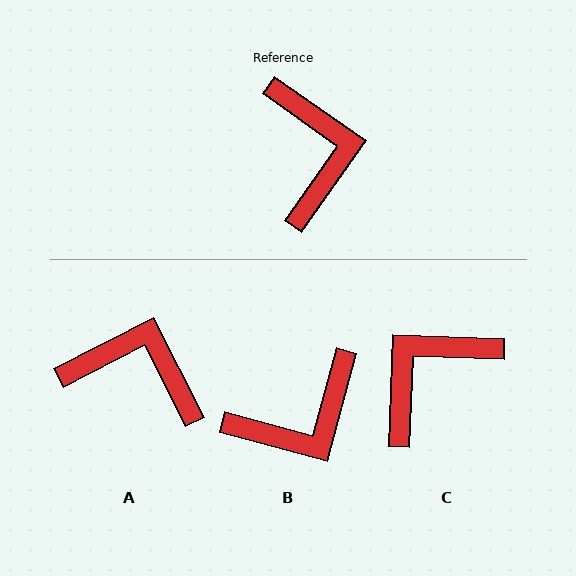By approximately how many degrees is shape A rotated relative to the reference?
Approximately 62 degrees counter-clockwise.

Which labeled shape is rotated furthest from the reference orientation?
C, about 123 degrees away.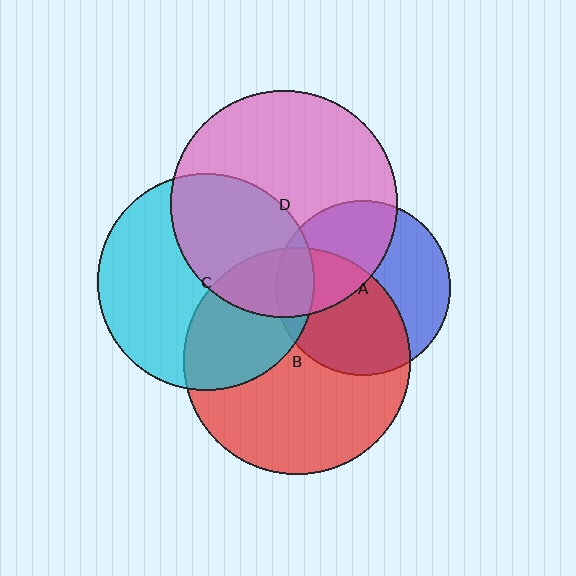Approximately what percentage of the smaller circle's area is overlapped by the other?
Approximately 50%.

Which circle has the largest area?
Circle B (red).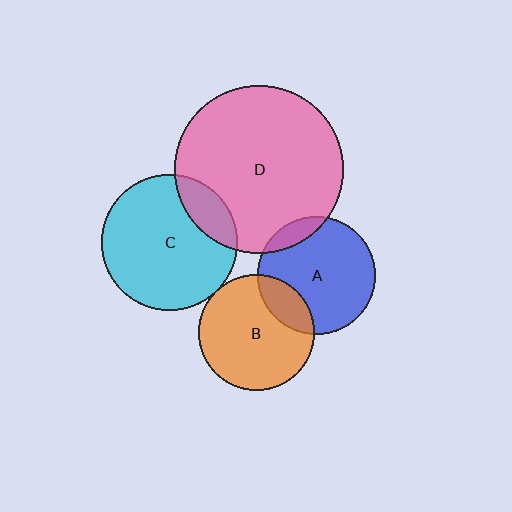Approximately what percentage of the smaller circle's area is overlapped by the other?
Approximately 15%.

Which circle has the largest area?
Circle D (pink).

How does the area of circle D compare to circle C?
Approximately 1.5 times.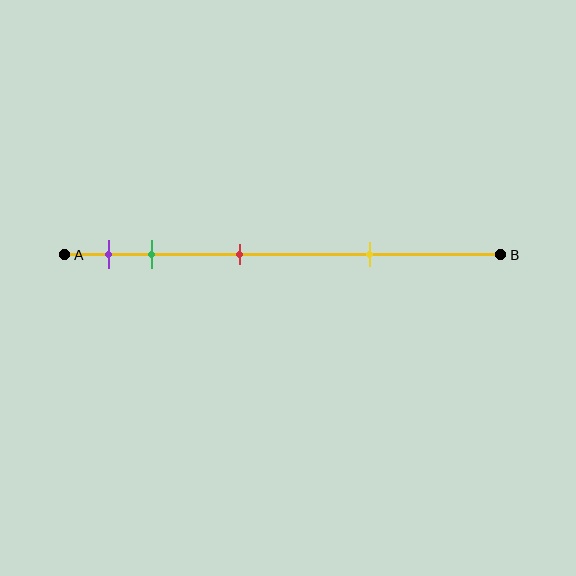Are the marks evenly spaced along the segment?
No, the marks are not evenly spaced.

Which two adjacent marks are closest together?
The purple and green marks are the closest adjacent pair.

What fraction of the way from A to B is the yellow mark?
The yellow mark is approximately 70% (0.7) of the way from A to B.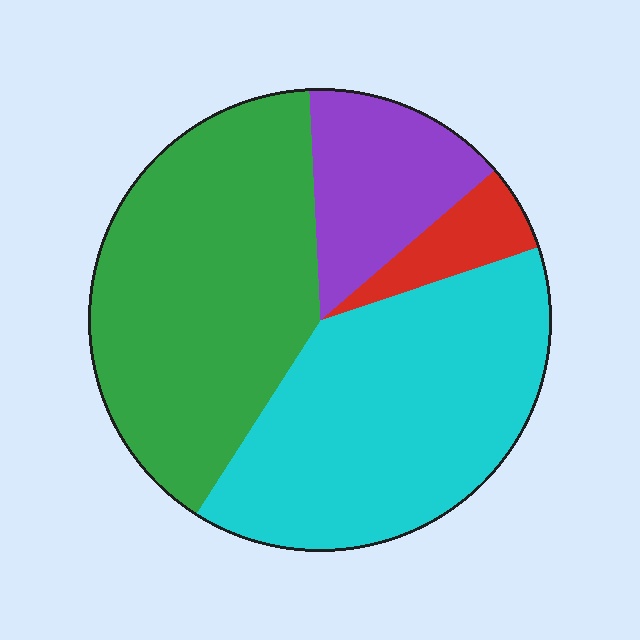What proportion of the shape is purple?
Purple covers about 15% of the shape.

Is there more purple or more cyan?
Cyan.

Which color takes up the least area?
Red, at roughly 5%.